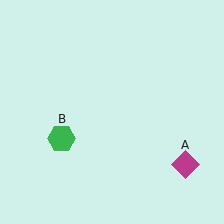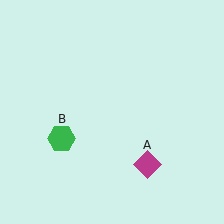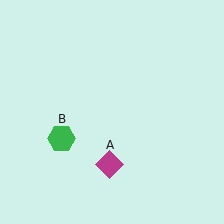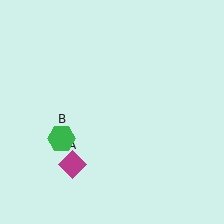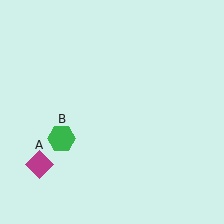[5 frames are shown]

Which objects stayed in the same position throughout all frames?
Green hexagon (object B) remained stationary.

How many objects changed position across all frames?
1 object changed position: magenta diamond (object A).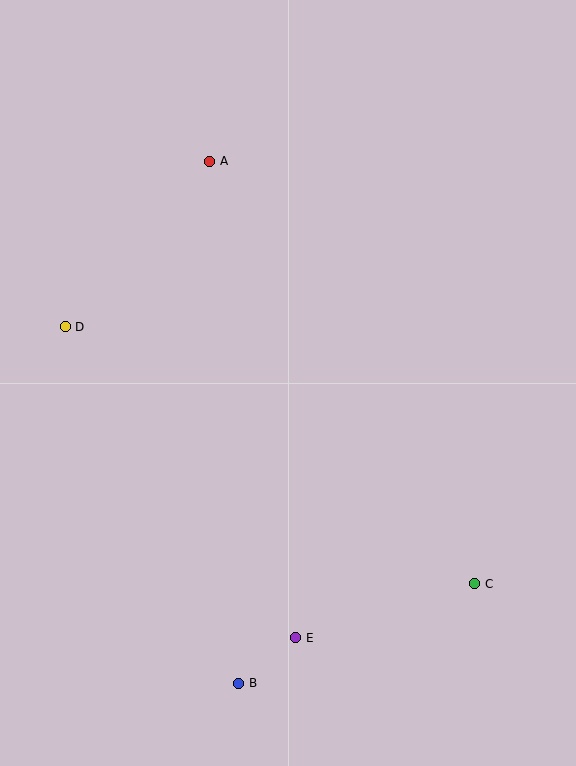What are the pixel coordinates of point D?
Point D is at (65, 327).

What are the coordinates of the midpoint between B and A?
The midpoint between B and A is at (224, 422).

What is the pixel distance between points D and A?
The distance between D and A is 219 pixels.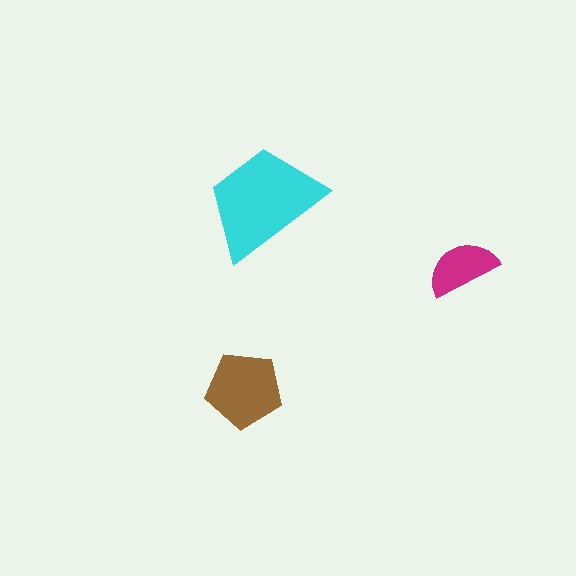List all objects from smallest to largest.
The magenta semicircle, the brown pentagon, the cyan trapezoid.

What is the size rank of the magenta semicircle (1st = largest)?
3rd.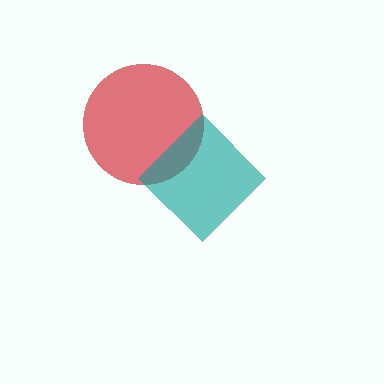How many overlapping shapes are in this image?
There are 2 overlapping shapes in the image.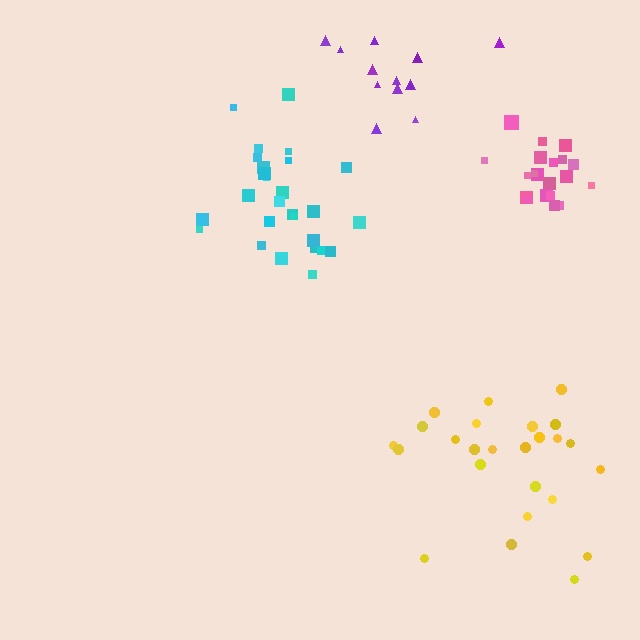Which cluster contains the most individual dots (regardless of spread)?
Cyan (27).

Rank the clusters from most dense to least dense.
pink, cyan, yellow, purple.